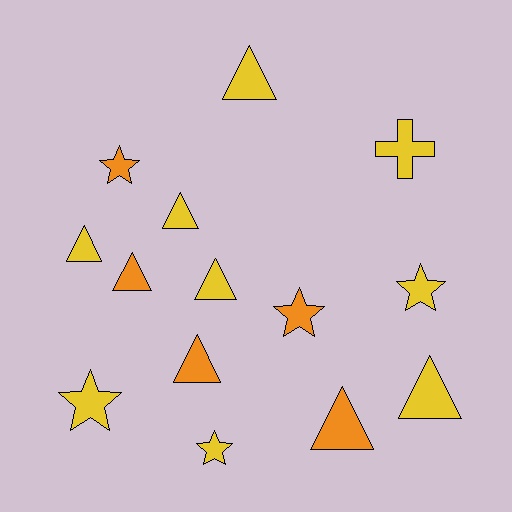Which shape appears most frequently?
Triangle, with 8 objects.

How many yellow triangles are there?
There are 5 yellow triangles.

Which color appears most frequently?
Yellow, with 9 objects.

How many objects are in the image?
There are 14 objects.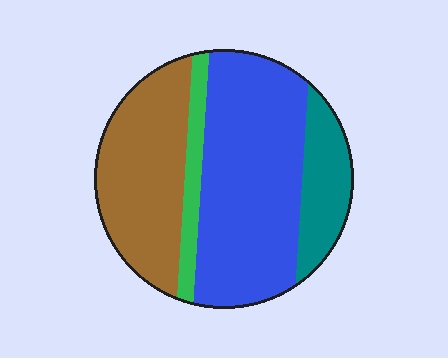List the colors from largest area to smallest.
From largest to smallest: blue, brown, teal, green.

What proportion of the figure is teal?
Teal covers about 15% of the figure.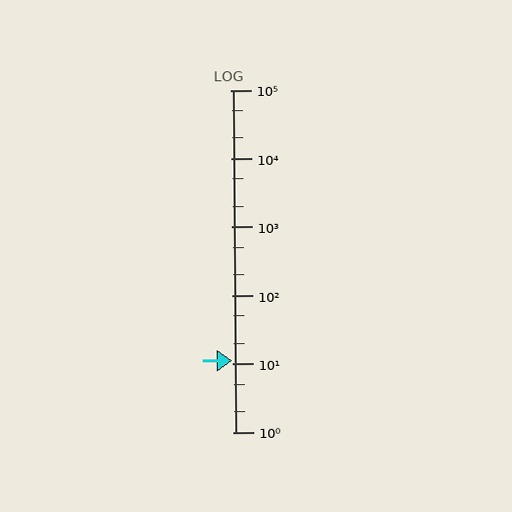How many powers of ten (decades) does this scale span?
The scale spans 5 decades, from 1 to 100000.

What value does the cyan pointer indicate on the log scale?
The pointer indicates approximately 11.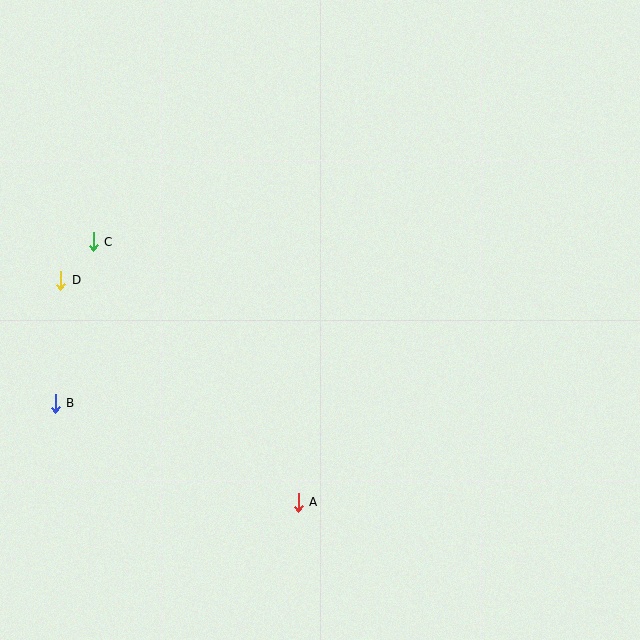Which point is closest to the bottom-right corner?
Point A is closest to the bottom-right corner.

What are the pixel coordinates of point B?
Point B is at (55, 403).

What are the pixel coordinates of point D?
Point D is at (61, 281).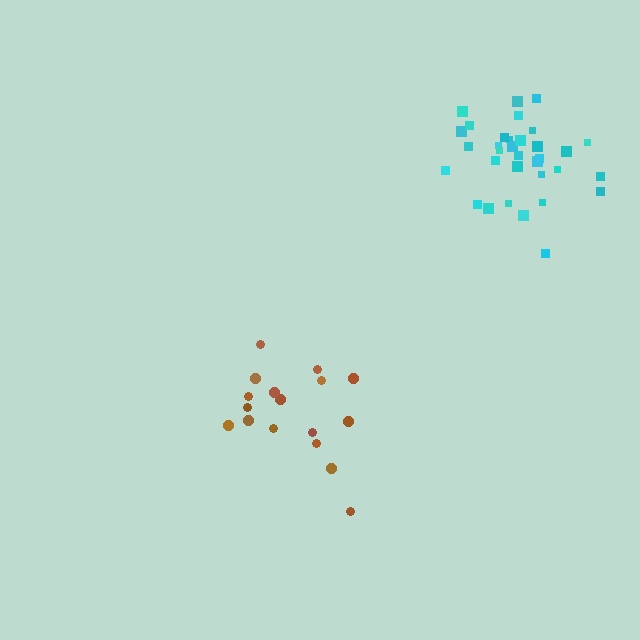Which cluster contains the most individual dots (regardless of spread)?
Cyan (33).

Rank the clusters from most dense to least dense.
cyan, brown.